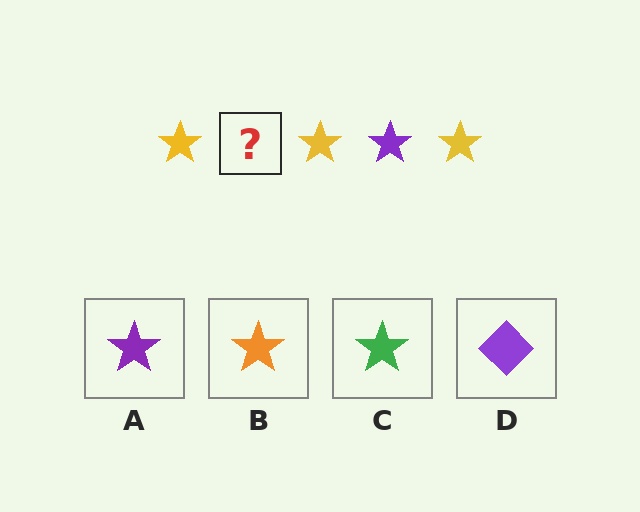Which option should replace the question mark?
Option A.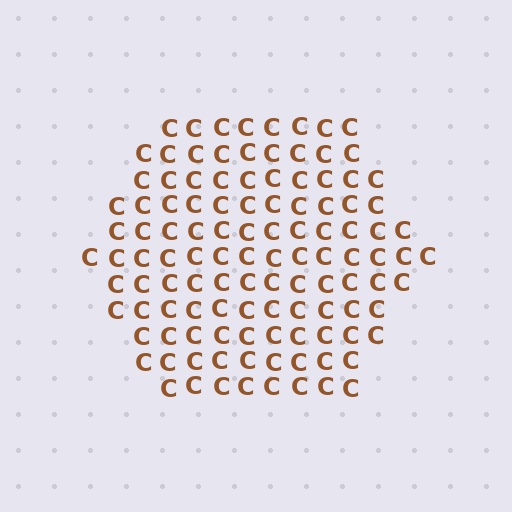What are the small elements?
The small elements are letter C's.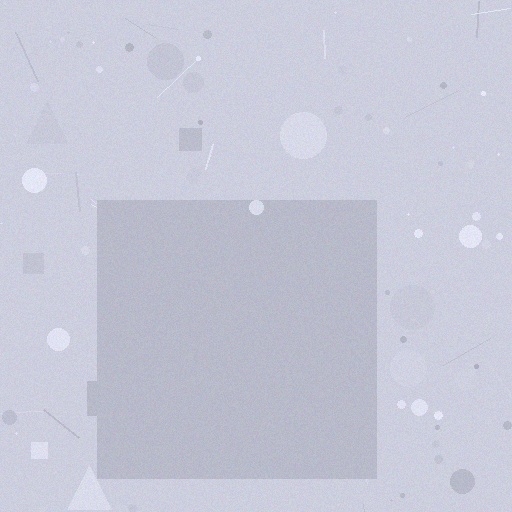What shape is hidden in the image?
A square is hidden in the image.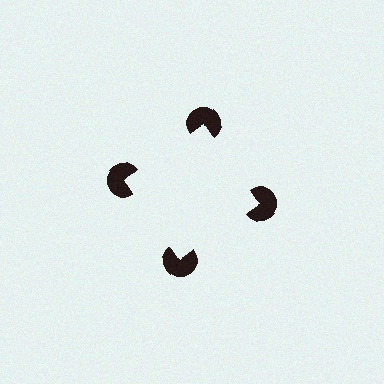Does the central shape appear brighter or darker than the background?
It typically appears slightly brighter than the background, even though no actual brightness change is drawn.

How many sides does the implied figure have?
4 sides.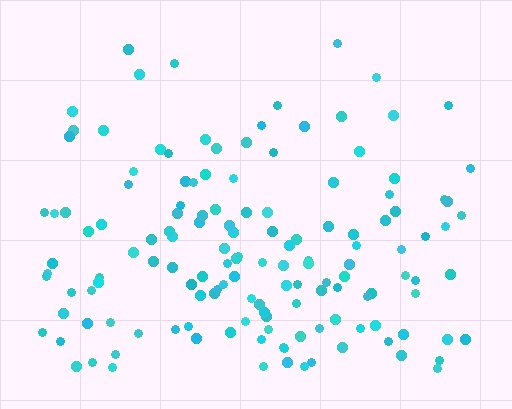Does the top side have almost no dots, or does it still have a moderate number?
Still a moderate number, just noticeably fewer than the bottom.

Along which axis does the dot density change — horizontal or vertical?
Vertical.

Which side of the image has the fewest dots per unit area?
The top.